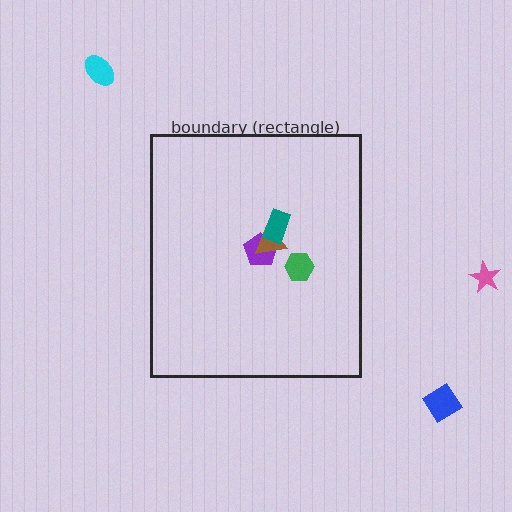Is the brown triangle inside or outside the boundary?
Inside.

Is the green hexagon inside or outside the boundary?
Inside.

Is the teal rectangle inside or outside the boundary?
Inside.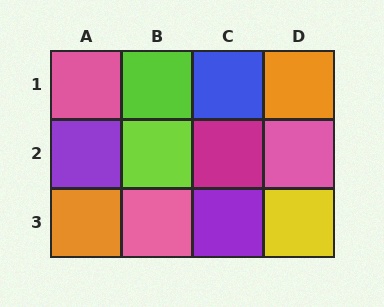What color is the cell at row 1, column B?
Lime.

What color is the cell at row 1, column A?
Pink.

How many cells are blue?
1 cell is blue.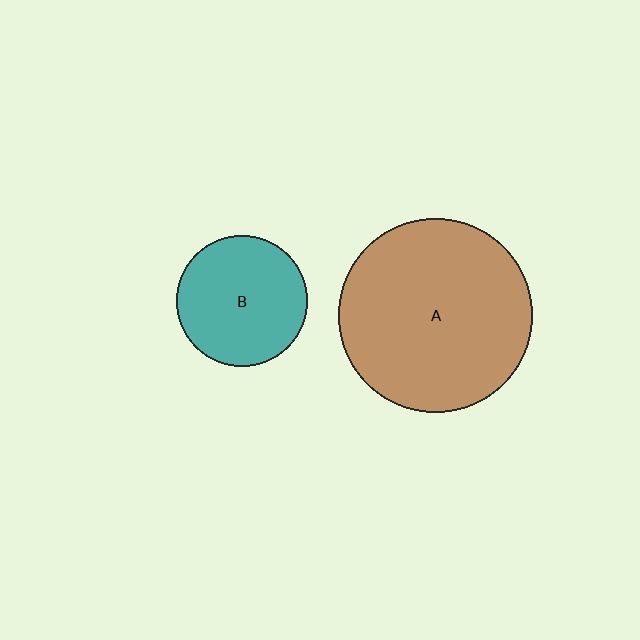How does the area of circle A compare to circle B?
Approximately 2.2 times.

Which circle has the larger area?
Circle A (brown).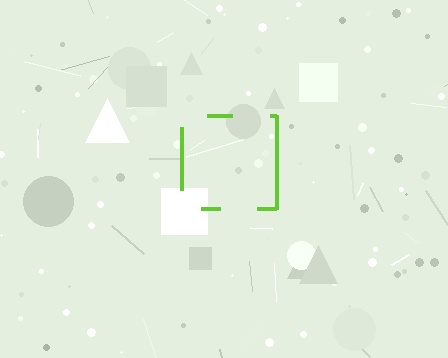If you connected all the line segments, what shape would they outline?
They would outline a square.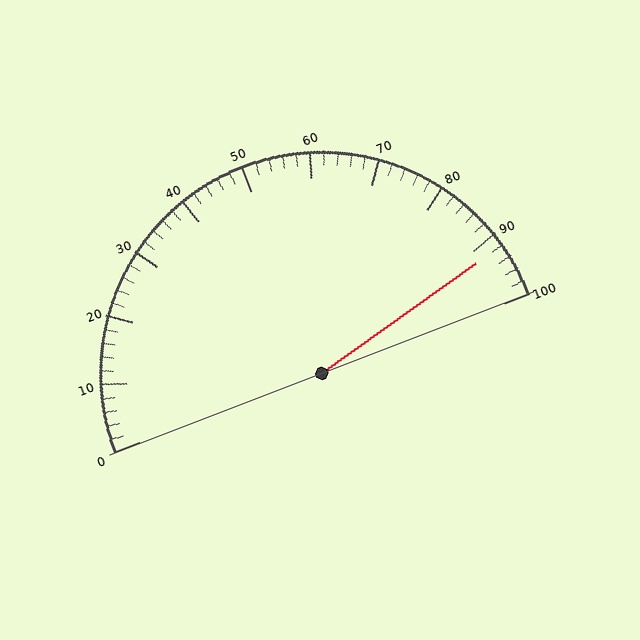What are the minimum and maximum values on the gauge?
The gauge ranges from 0 to 100.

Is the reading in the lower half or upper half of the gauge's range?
The reading is in the upper half of the range (0 to 100).